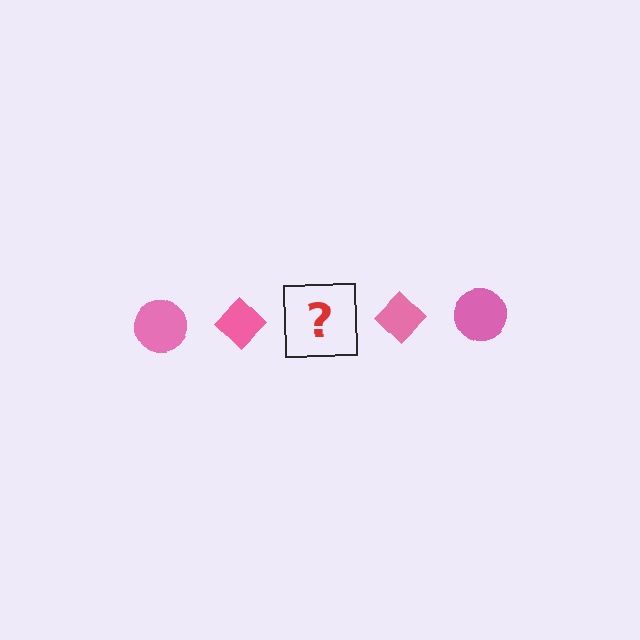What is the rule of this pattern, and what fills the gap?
The rule is that the pattern cycles through circle, diamond shapes in pink. The gap should be filled with a pink circle.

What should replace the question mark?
The question mark should be replaced with a pink circle.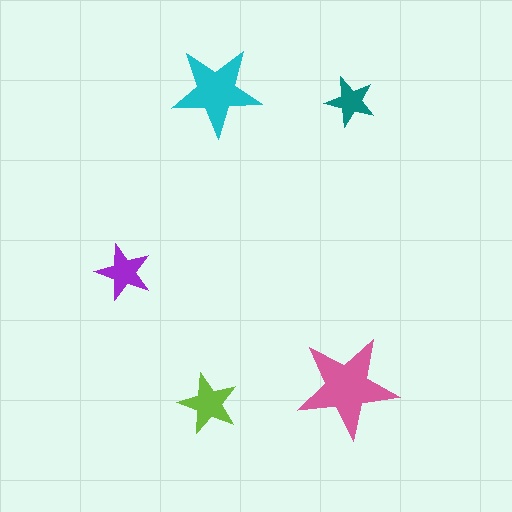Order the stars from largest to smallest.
the pink one, the cyan one, the lime one, the purple one, the teal one.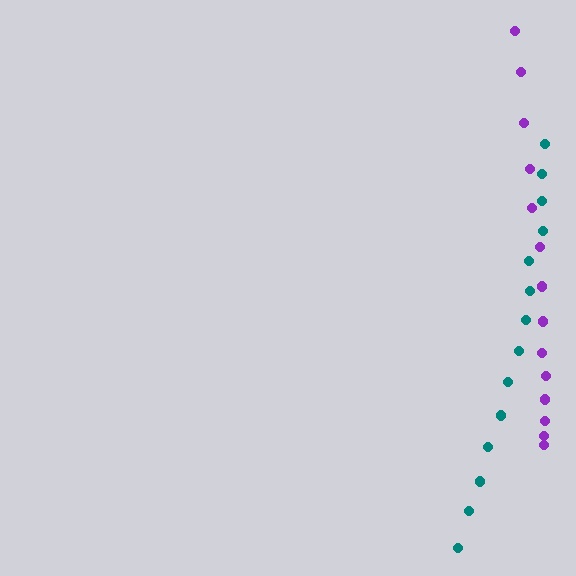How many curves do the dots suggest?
There are 2 distinct paths.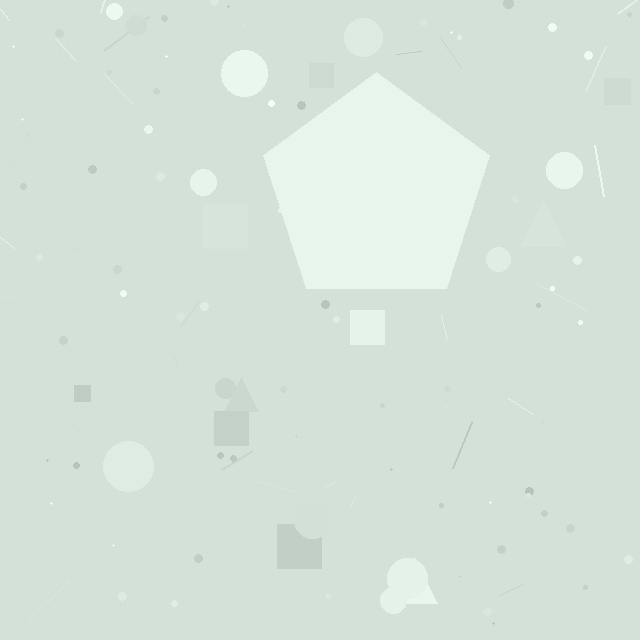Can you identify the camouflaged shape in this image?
The camouflaged shape is a pentagon.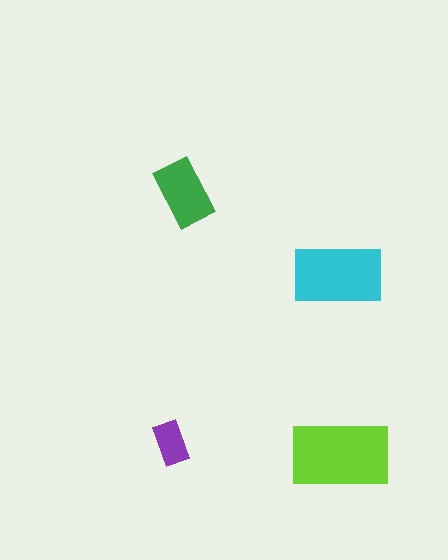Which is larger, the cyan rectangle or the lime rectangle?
The lime one.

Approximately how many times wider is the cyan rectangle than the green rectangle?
About 1.5 times wider.